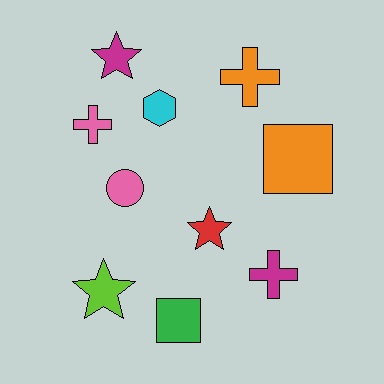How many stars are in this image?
There are 3 stars.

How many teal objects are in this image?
There are no teal objects.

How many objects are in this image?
There are 10 objects.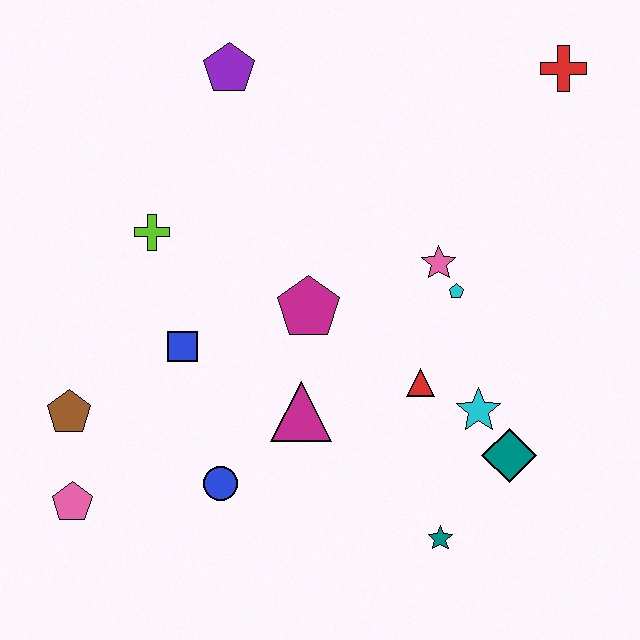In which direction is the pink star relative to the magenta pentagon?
The pink star is to the right of the magenta pentagon.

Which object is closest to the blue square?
The lime cross is closest to the blue square.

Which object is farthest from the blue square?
The red cross is farthest from the blue square.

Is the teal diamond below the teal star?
No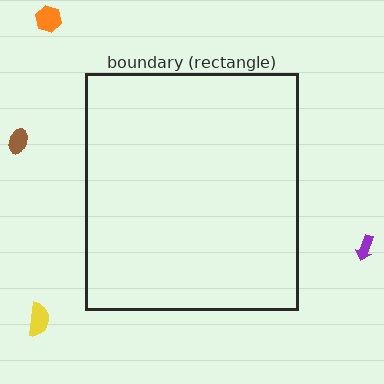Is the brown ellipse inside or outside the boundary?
Outside.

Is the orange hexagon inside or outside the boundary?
Outside.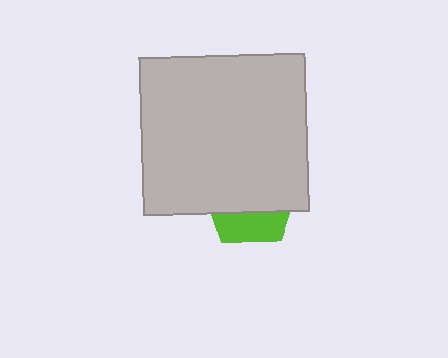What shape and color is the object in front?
The object in front is a light gray rectangle.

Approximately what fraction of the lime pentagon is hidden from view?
Roughly 67% of the lime pentagon is hidden behind the light gray rectangle.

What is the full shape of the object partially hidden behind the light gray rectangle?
The partially hidden object is a lime pentagon.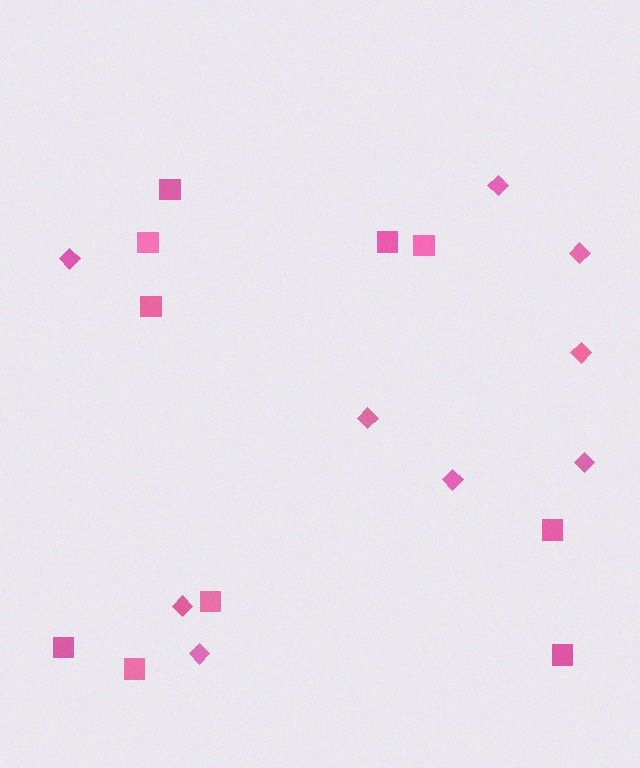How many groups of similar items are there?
There are 2 groups: one group of diamonds (9) and one group of squares (10).